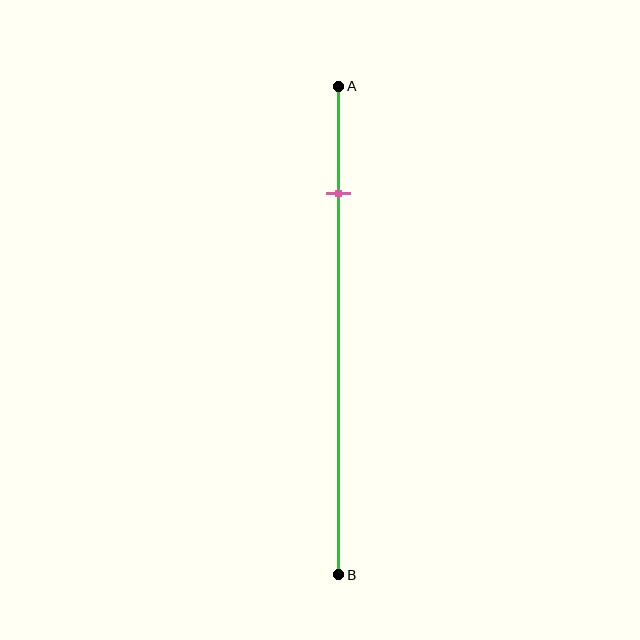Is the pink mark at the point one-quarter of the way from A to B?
No, the mark is at about 20% from A, not at the 25% one-quarter point.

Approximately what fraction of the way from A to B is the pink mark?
The pink mark is approximately 20% of the way from A to B.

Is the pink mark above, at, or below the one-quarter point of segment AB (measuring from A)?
The pink mark is above the one-quarter point of segment AB.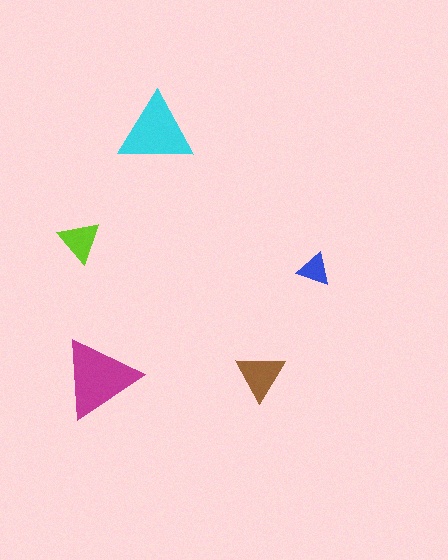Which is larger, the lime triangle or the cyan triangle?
The cyan one.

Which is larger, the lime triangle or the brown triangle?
The brown one.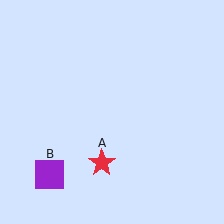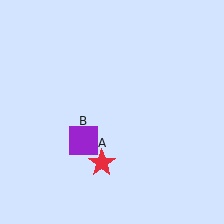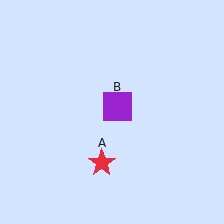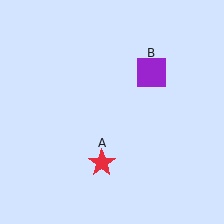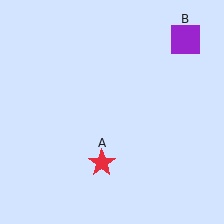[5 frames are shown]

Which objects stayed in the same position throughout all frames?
Red star (object A) remained stationary.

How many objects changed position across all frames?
1 object changed position: purple square (object B).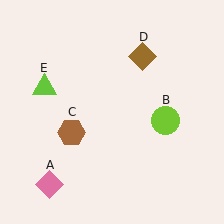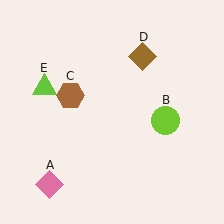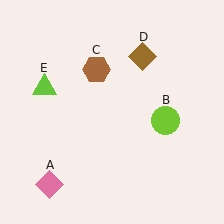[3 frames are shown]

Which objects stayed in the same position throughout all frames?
Pink diamond (object A) and lime circle (object B) and brown diamond (object D) and lime triangle (object E) remained stationary.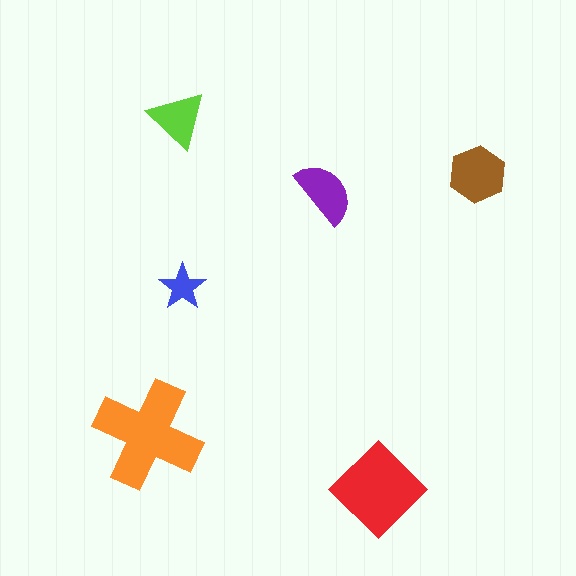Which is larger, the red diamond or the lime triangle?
The red diamond.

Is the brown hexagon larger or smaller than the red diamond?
Smaller.